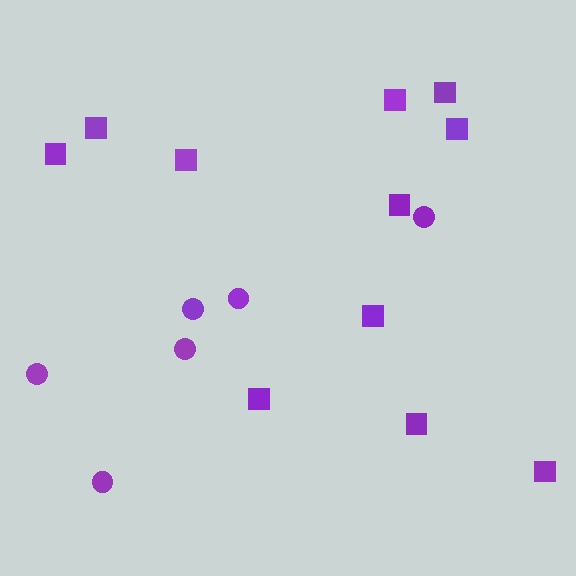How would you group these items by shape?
There are 2 groups: one group of squares (11) and one group of circles (6).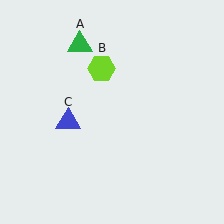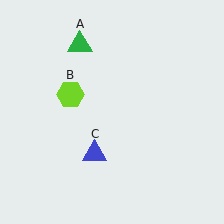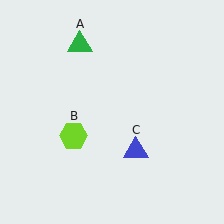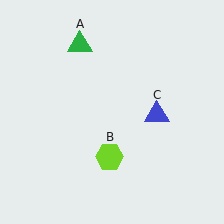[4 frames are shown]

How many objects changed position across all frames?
2 objects changed position: lime hexagon (object B), blue triangle (object C).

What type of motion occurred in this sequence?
The lime hexagon (object B), blue triangle (object C) rotated counterclockwise around the center of the scene.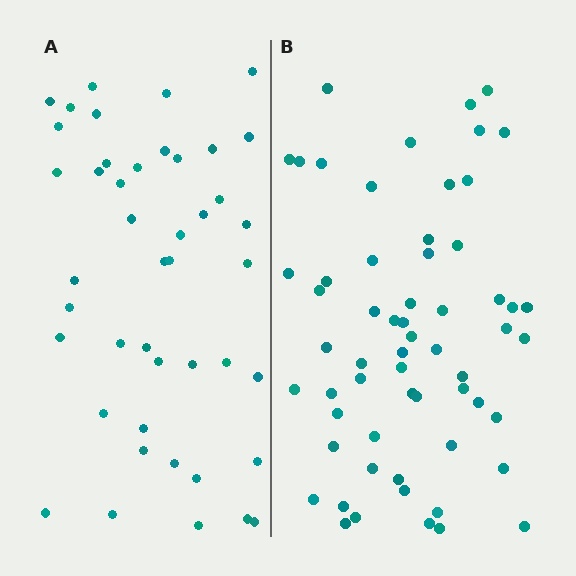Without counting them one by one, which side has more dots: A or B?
Region B (the right region) has more dots.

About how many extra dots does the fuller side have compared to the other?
Region B has approximately 15 more dots than region A.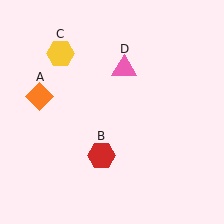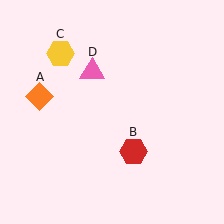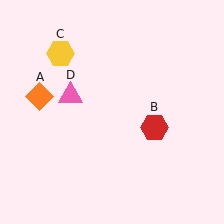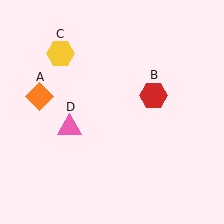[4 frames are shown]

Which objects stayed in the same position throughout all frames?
Orange diamond (object A) and yellow hexagon (object C) remained stationary.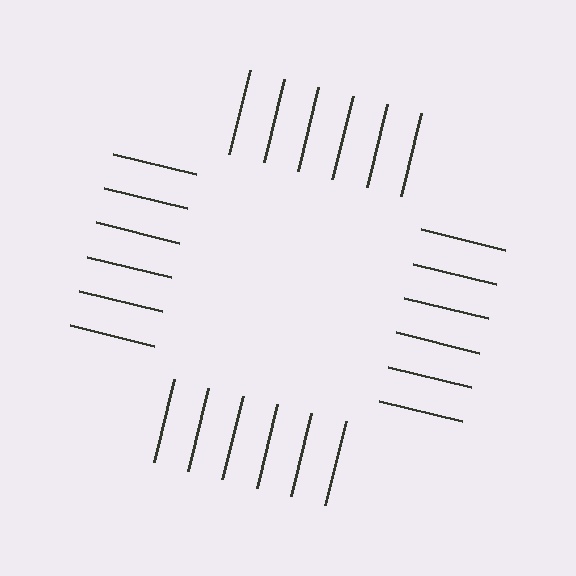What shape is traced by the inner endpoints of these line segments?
An illusory square — the line segments terminate on its edges but no continuous stroke is drawn.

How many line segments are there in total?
24 — 6 along each of the 4 edges.